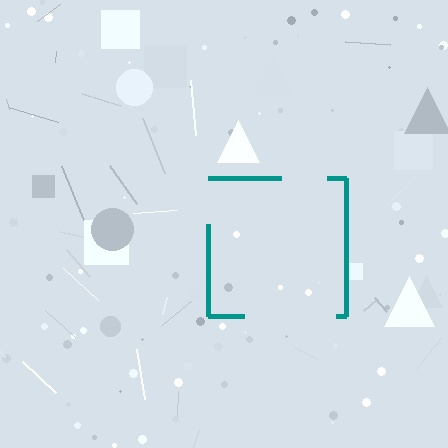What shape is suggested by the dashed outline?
The dashed outline suggests a square.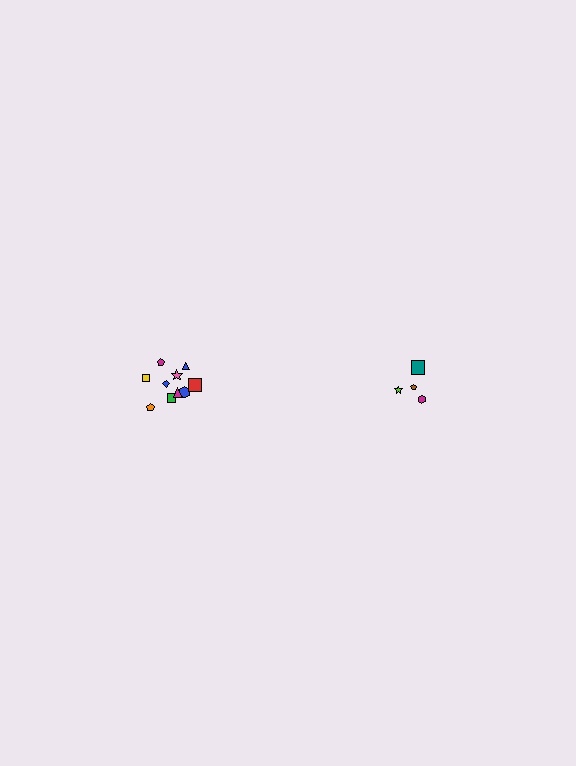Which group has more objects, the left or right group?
The left group.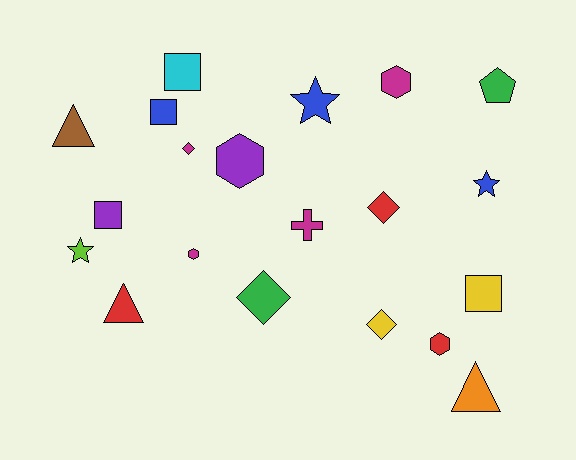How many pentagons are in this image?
There is 1 pentagon.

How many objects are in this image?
There are 20 objects.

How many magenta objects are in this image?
There are 4 magenta objects.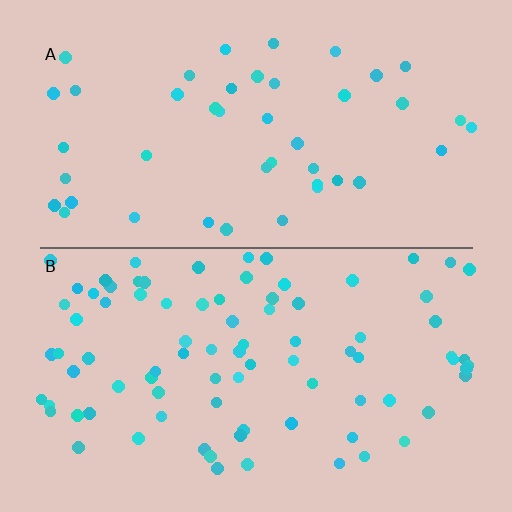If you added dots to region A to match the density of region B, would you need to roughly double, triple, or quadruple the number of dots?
Approximately double.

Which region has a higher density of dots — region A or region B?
B (the bottom).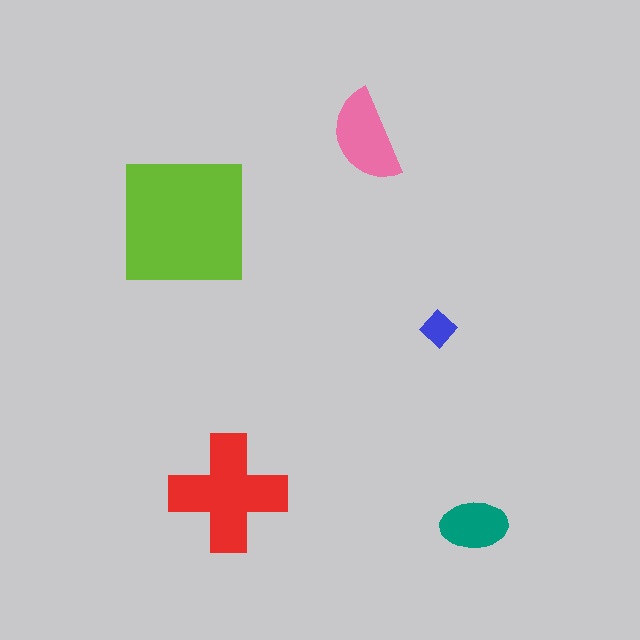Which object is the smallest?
The blue diamond.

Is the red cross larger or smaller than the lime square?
Smaller.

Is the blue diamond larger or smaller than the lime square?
Smaller.